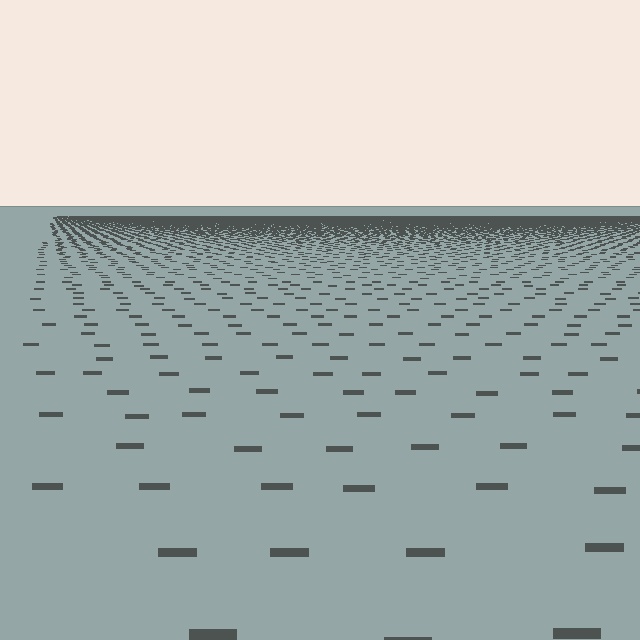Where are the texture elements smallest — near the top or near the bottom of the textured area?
Near the top.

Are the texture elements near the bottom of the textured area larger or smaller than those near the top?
Larger. Near the bottom, elements are closer to the viewer and appear at a bigger on-screen size.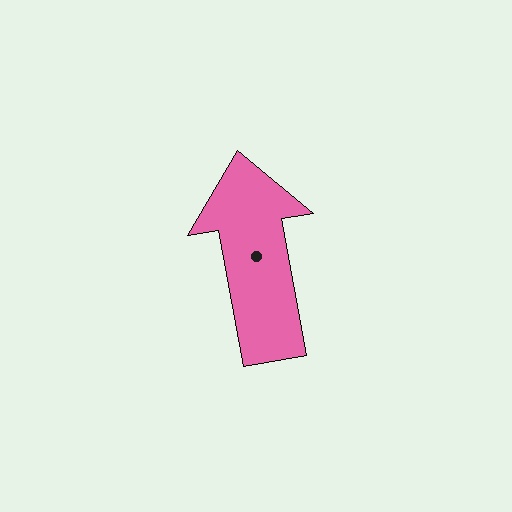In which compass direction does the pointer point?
North.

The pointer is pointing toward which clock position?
Roughly 12 o'clock.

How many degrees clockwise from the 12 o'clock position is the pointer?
Approximately 350 degrees.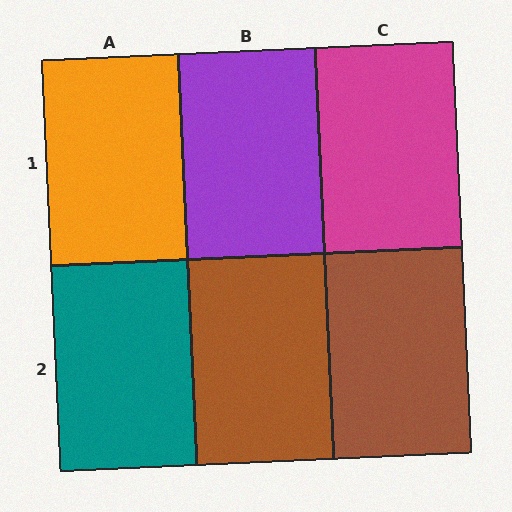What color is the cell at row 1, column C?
Magenta.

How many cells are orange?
1 cell is orange.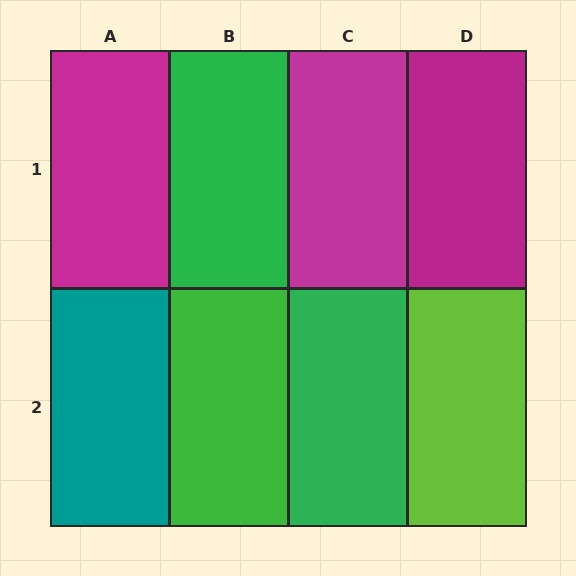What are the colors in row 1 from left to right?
Magenta, green, magenta, magenta.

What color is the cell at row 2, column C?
Green.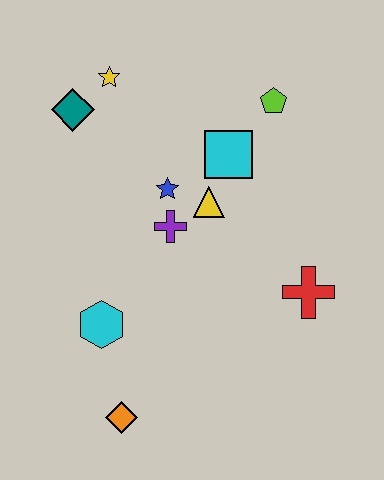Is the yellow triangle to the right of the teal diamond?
Yes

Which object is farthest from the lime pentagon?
The orange diamond is farthest from the lime pentagon.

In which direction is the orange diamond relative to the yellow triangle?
The orange diamond is below the yellow triangle.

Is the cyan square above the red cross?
Yes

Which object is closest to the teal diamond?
The yellow star is closest to the teal diamond.